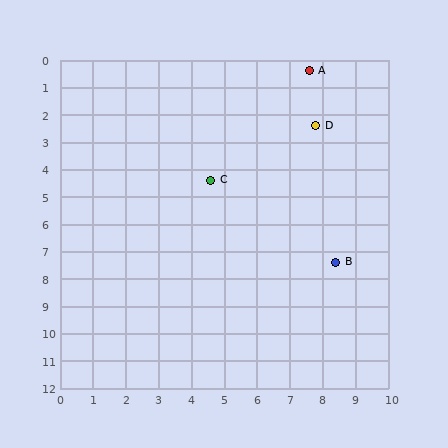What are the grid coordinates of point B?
Point B is at approximately (8.4, 7.4).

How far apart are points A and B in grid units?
Points A and B are about 7.0 grid units apart.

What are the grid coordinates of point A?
Point A is at approximately (7.6, 0.4).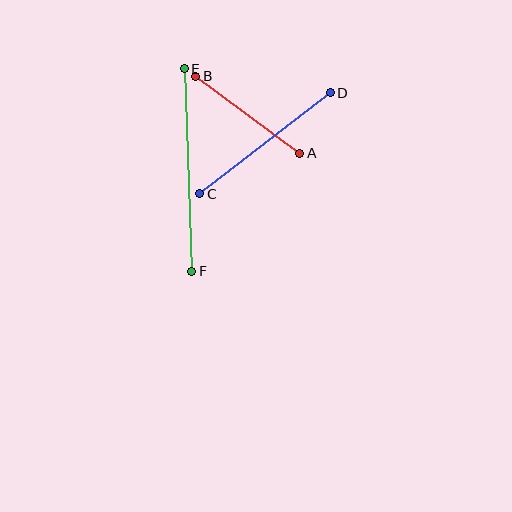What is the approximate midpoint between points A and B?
The midpoint is at approximately (248, 115) pixels.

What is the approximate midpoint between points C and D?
The midpoint is at approximately (265, 143) pixels.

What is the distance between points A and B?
The distance is approximately 129 pixels.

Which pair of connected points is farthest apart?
Points E and F are farthest apart.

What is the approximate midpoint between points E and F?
The midpoint is at approximately (188, 170) pixels.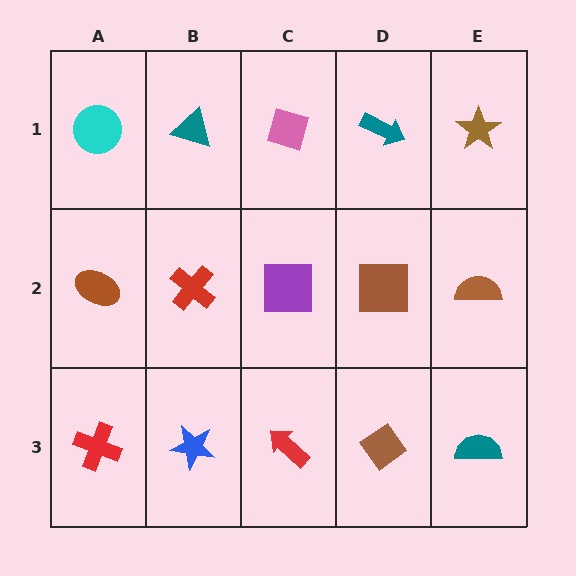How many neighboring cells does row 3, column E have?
2.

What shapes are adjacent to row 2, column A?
A cyan circle (row 1, column A), a red cross (row 3, column A), a red cross (row 2, column B).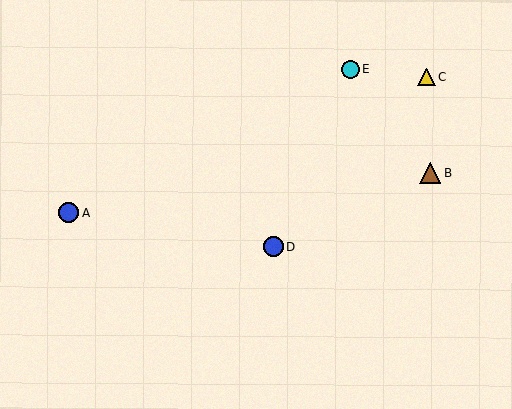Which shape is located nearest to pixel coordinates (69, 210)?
The blue circle (labeled A) at (69, 213) is nearest to that location.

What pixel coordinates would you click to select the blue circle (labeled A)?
Click at (69, 213) to select the blue circle A.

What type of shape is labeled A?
Shape A is a blue circle.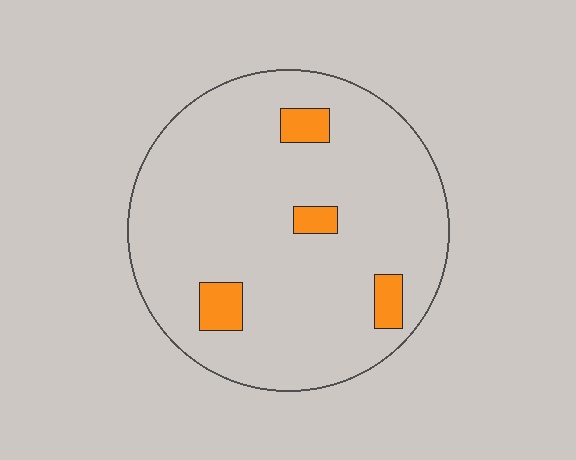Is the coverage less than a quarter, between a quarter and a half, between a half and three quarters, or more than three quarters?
Less than a quarter.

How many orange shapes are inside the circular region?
4.